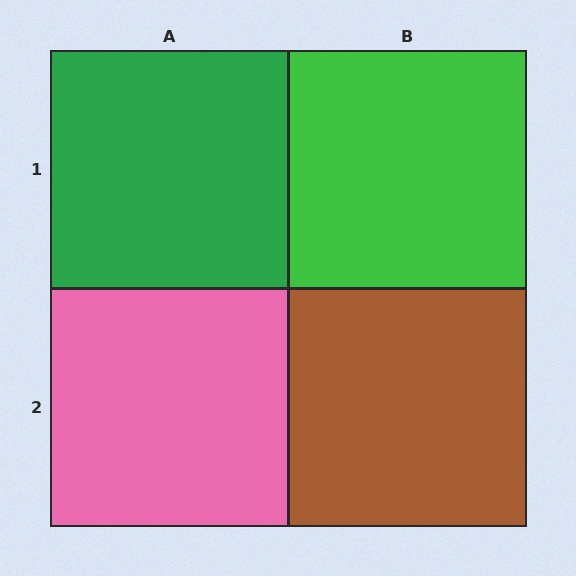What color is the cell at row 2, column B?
Brown.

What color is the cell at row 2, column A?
Pink.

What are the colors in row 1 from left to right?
Green, green.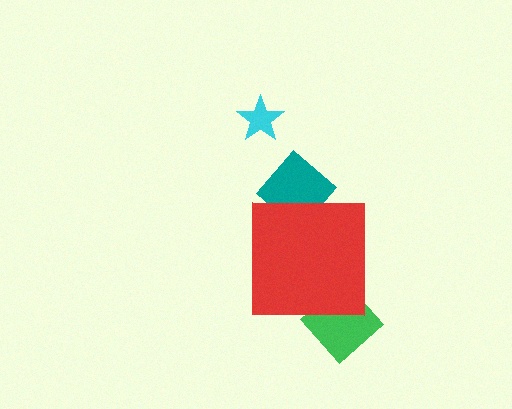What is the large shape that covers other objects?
A red square.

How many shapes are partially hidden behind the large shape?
2 shapes are partially hidden.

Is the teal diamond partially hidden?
Yes, the teal diamond is partially hidden behind the red square.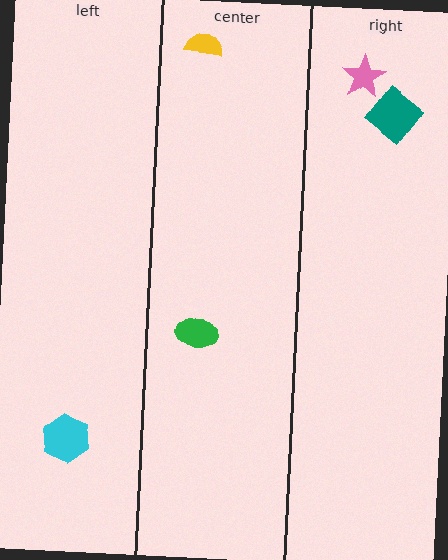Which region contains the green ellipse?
The center region.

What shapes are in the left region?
The cyan hexagon.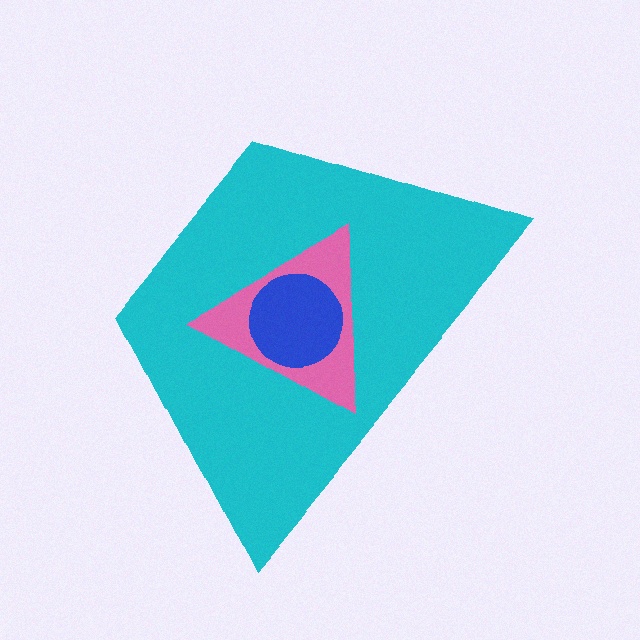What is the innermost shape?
The blue circle.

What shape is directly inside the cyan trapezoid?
The pink triangle.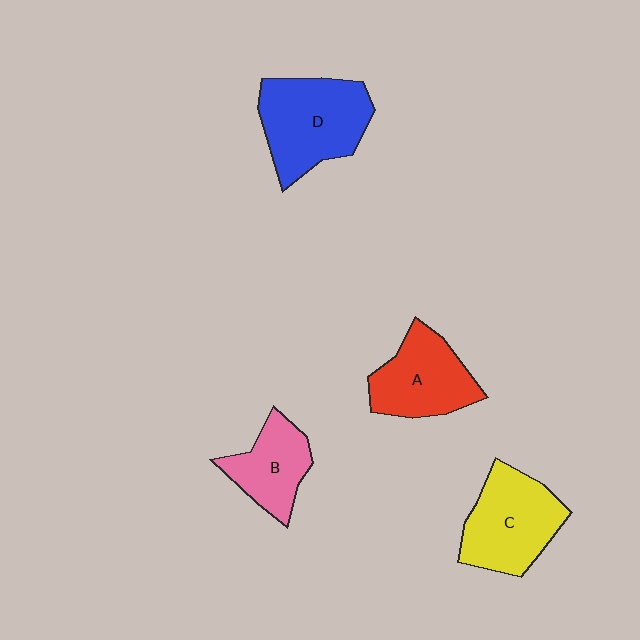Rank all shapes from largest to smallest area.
From largest to smallest: D (blue), C (yellow), A (red), B (pink).